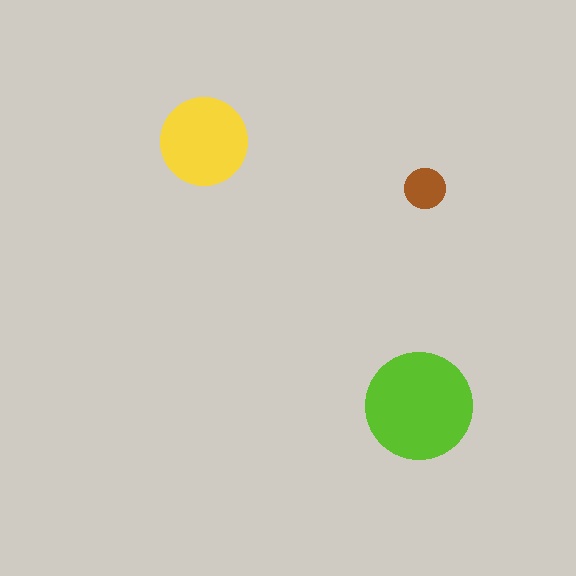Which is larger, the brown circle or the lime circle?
The lime one.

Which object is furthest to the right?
The brown circle is rightmost.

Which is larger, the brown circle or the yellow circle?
The yellow one.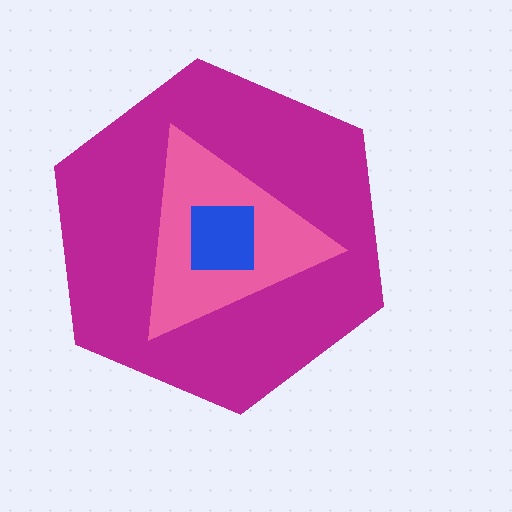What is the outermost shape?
The magenta hexagon.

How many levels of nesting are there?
3.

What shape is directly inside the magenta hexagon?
The pink triangle.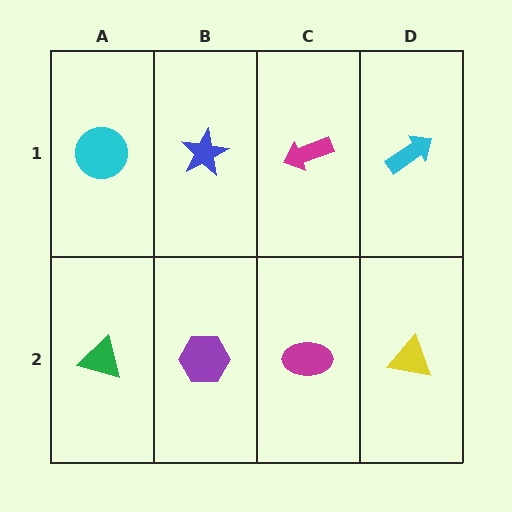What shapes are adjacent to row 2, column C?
A magenta arrow (row 1, column C), a purple hexagon (row 2, column B), a yellow triangle (row 2, column D).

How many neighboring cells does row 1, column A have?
2.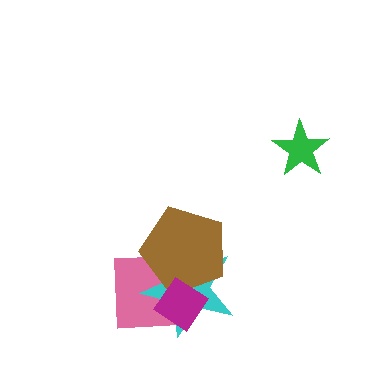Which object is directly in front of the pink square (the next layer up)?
The cyan star is directly in front of the pink square.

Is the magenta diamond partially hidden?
No, no other shape covers it.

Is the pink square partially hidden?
Yes, it is partially covered by another shape.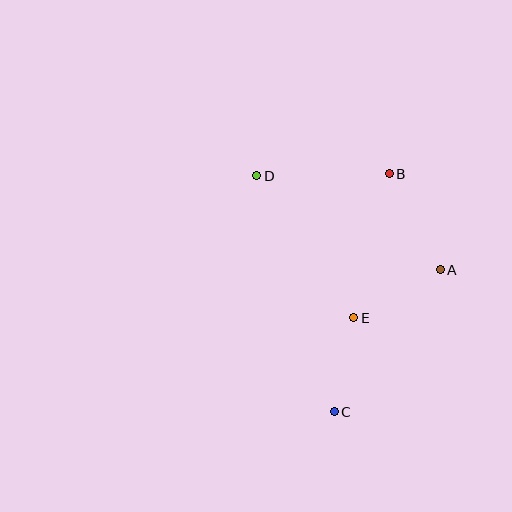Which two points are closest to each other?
Points C and E are closest to each other.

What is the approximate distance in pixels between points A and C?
The distance between A and C is approximately 178 pixels.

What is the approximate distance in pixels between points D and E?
The distance between D and E is approximately 172 pixels.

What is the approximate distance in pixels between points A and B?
The distance between A and B is approximately 108 pixels.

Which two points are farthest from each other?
Points C and D are farthest from each other.